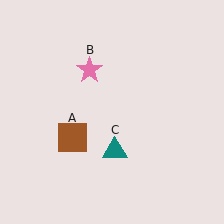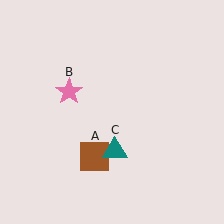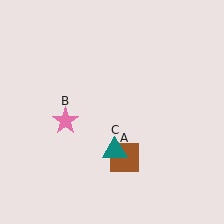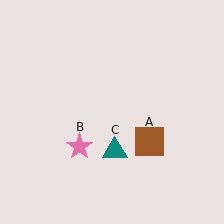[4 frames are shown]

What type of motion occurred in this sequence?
The brown square (object A), pink star (object B) rotated counterclockwise around the center of the scene.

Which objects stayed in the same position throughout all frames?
Teal triangle (object C) remained stationary.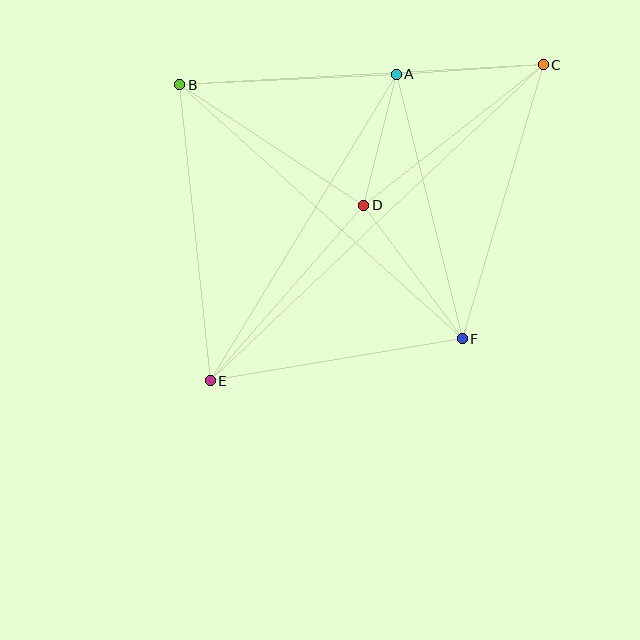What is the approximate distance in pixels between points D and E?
The distance between D and E is approximately 233 pixels.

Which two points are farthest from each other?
Points C and E are farthest from each other.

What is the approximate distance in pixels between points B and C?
The distance between B and C is approximately 364 pixels.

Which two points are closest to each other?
Points A and D are closest to each other.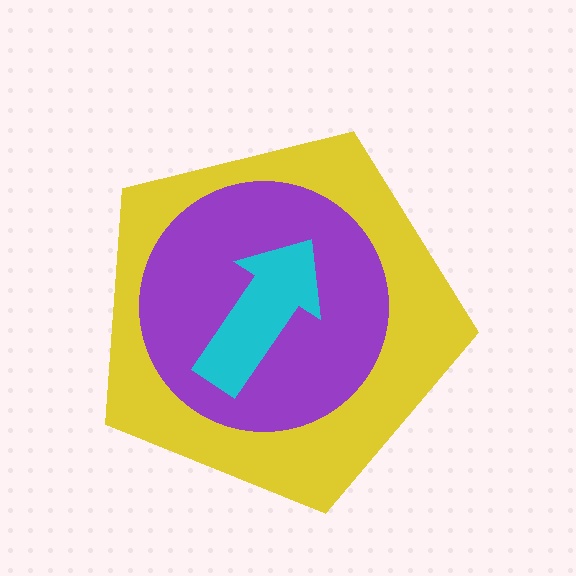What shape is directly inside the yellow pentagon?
The purple circle.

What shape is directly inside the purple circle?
The cyan arrow.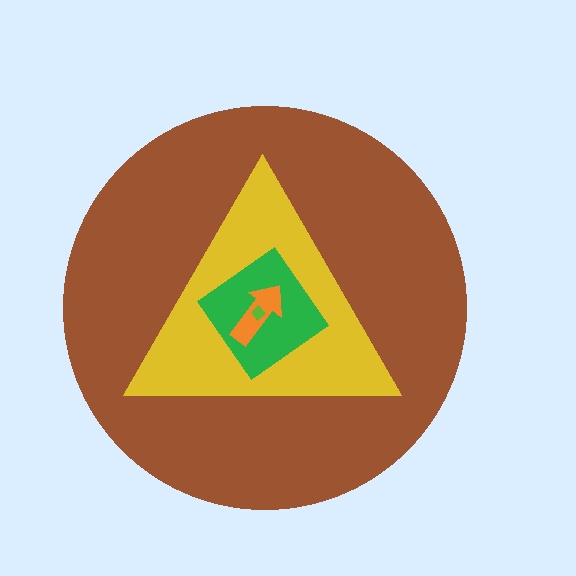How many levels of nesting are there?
5.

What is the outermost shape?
The brown circle.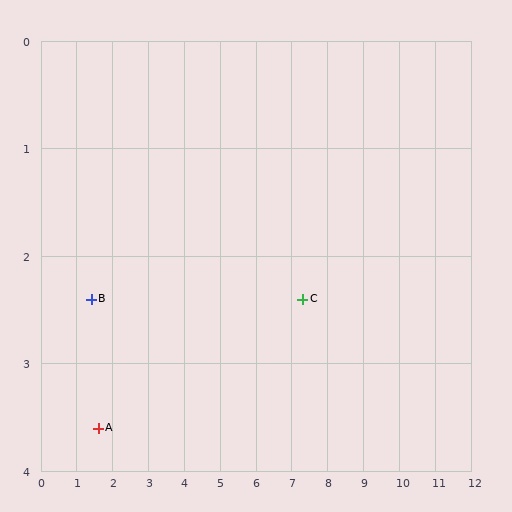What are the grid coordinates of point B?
Point B is at approximately (1.4, 2.4).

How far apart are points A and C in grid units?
Points A and C are about 5.8 grid units apart.